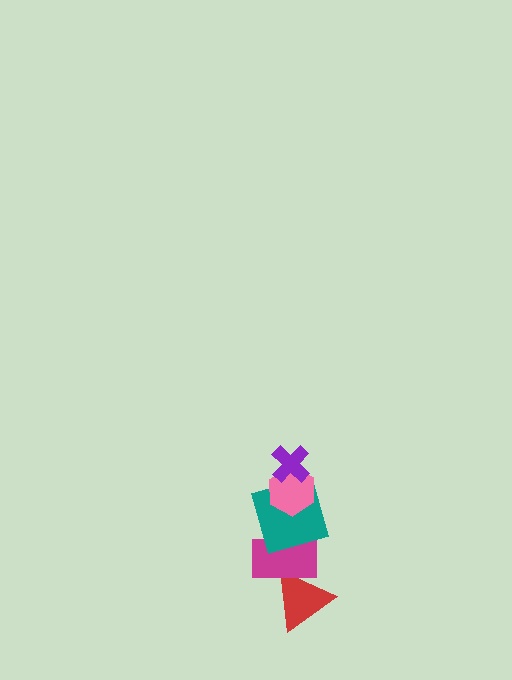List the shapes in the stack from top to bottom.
From top to bottom: the purple cross, the pink hexagon, the teal square, the magenta rectangle, the red triangle.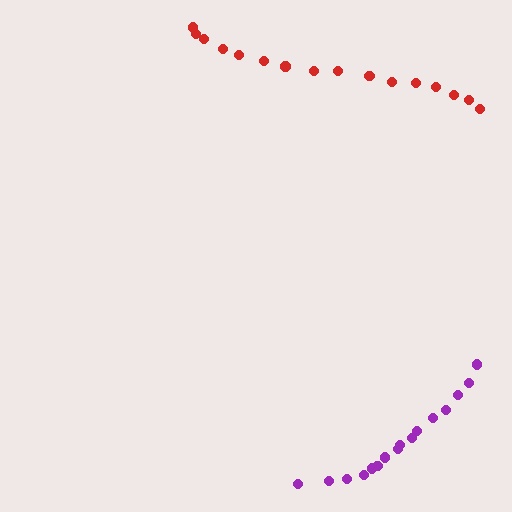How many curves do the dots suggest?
There are 2 distinct paths.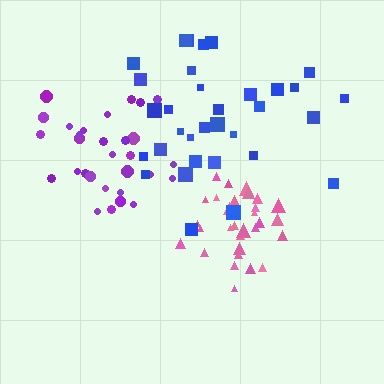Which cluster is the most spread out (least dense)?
Blue.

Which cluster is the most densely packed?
Pink.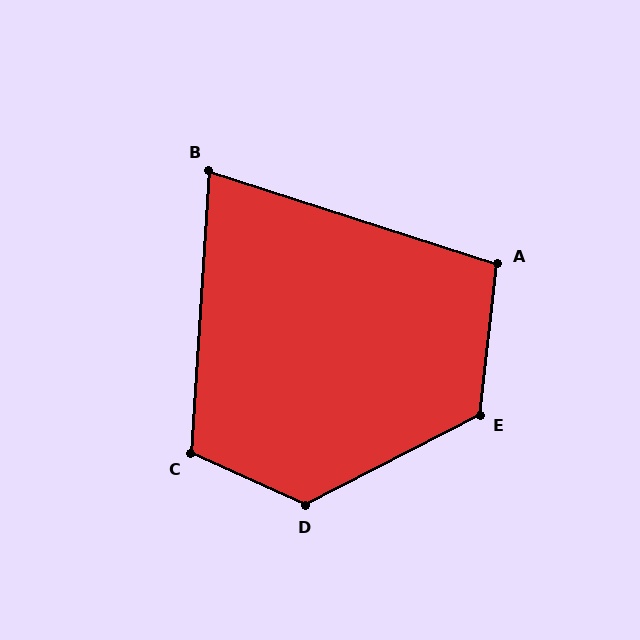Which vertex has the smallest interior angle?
B, at approximately 76 degrees.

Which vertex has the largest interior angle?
D, at approximately 128 degrees.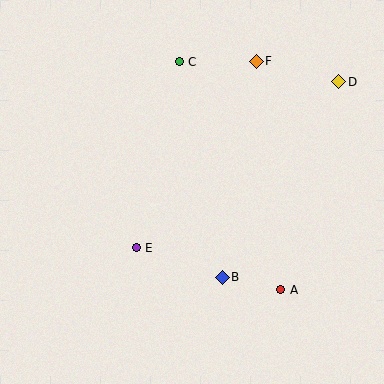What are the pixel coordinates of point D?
Point D is at (339, 82).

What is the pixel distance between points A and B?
The distance between A and B is 60 pixels.